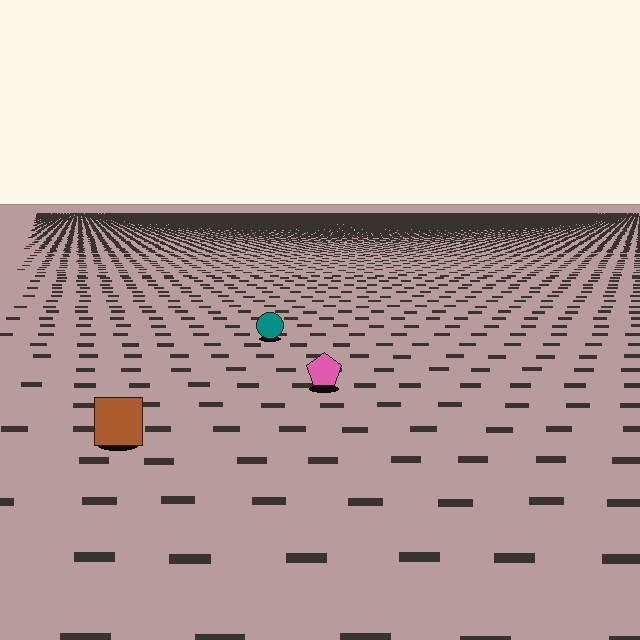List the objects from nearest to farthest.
From nearest to farthest: the brown square, the pink pentagon, the teal circle.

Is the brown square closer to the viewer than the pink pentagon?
Yes. The brown square is closer — you can tell from the texture gradient: the ground texture is coarser near it.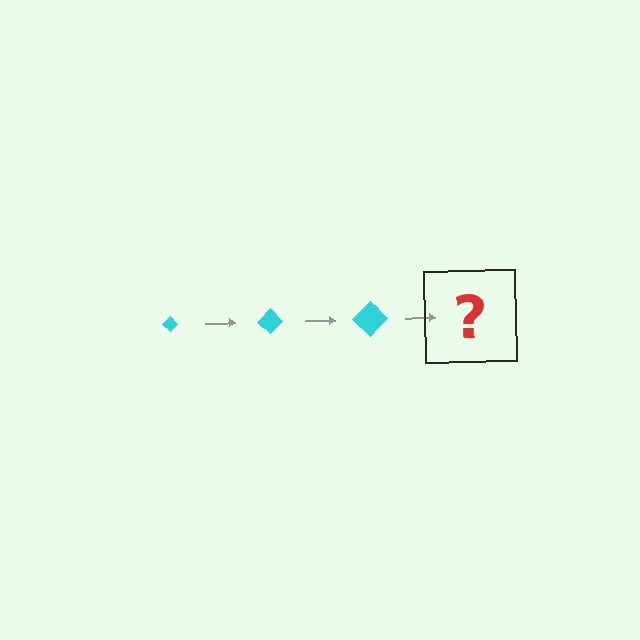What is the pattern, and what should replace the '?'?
The pattern is that the diamond gets progressively larger each step. The '?' should be a cyan diamond, larger than the previous one.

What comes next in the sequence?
The next element should be a cyan diamond, larger than the previous one.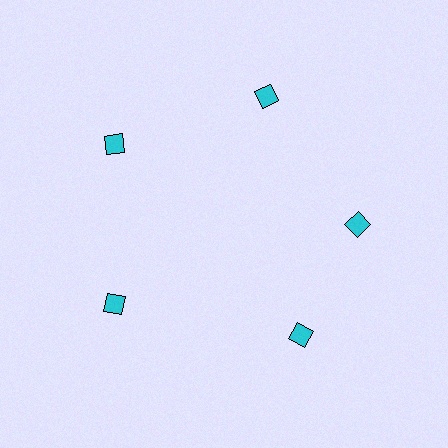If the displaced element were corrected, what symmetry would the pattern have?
It would have 5-fold rotational symmetry — the pattern would map onto itself every 72 degrees.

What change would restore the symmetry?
The symmetry would be restored by rotating it back into even spacing with its neighbors so that all 5 squares sit at equal angles and equal distance from the center.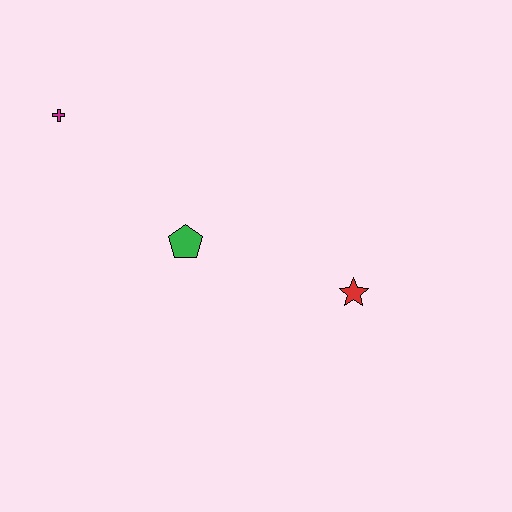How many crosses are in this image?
There is 1 cross.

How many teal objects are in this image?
There are no teal objects.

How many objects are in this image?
There are 3 objects.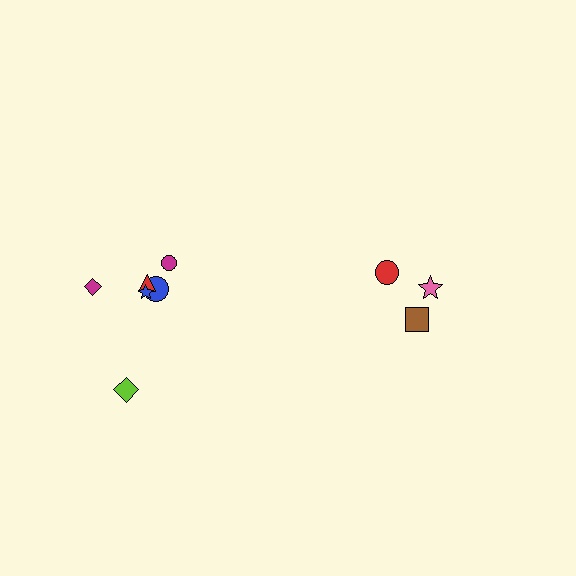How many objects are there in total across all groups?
There are 9 objects.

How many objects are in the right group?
There are 3 objects.